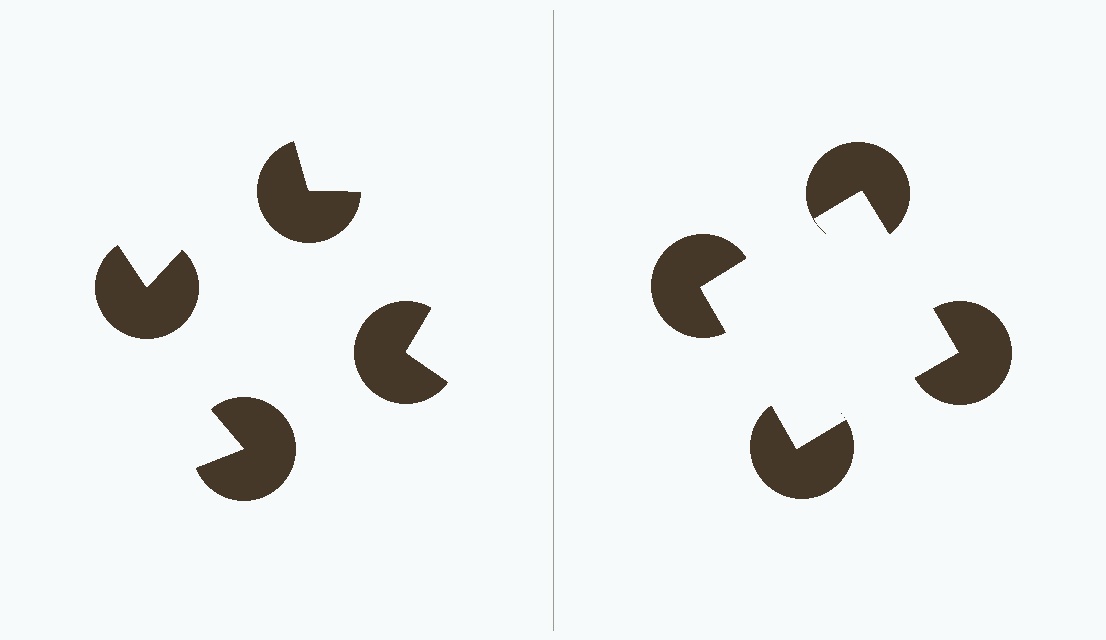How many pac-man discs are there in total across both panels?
8 — 4 on each side.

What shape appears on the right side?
An illusory square.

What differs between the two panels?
The pac-man discs are positioned identically on both sides; only the wedge orientations differ. On the right they align to a square; on the left they are misaligned.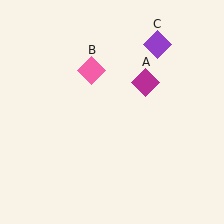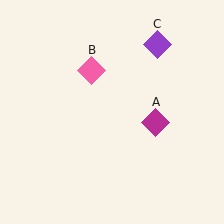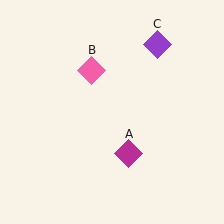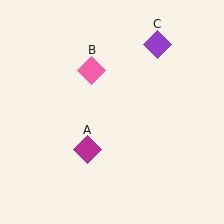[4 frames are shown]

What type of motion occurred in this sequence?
The magenta diamond (object A) rotated clockwise around the center of the scene.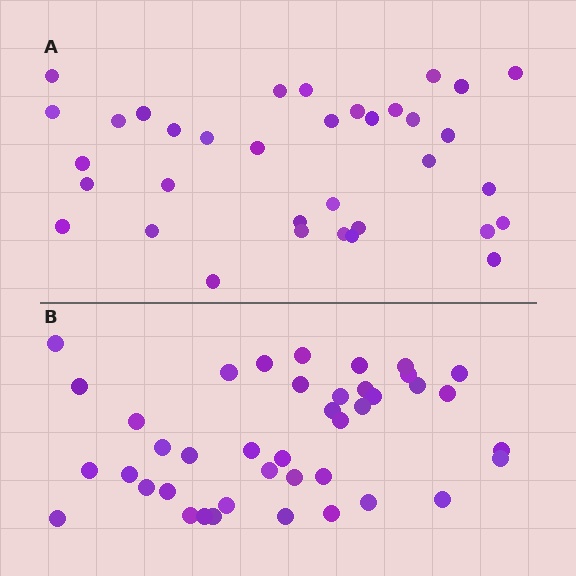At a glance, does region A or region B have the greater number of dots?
Region B (the bottom region) has more dots.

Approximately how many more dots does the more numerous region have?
Region B has about 6 more dots than region A.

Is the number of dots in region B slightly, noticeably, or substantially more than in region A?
Region B has only slightly more — the two regions are fairly close. The ratio is roughly 1.2 to 1.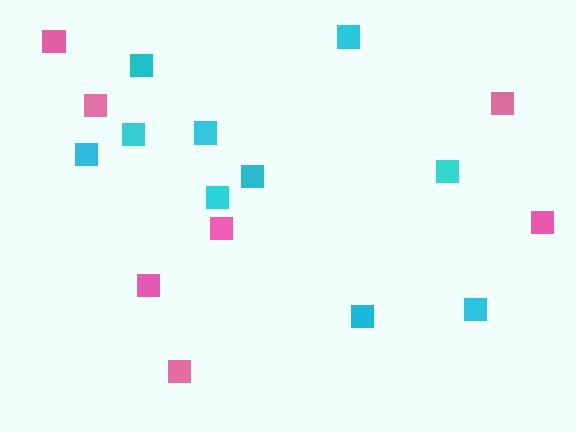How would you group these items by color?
There are 2 groups: one group of pink squares (7) and one group of cyan squares (10).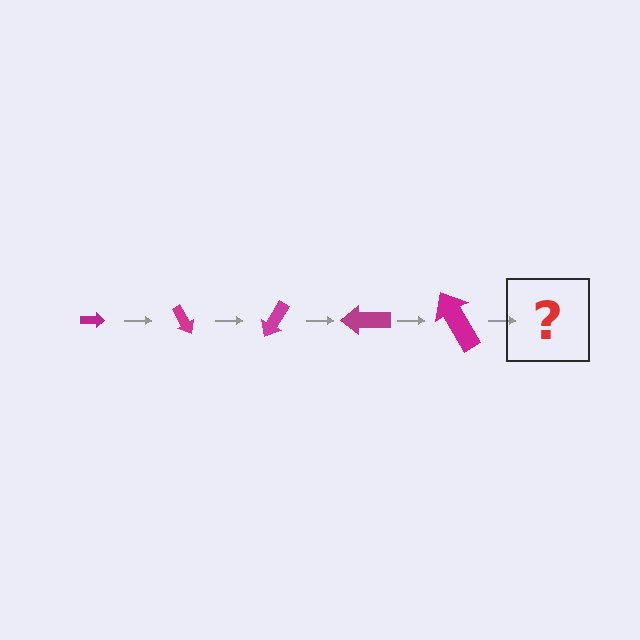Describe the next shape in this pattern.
It should be an arrow, larger than the previous one and rotated 300 degrees from the start.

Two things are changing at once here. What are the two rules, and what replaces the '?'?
The two rules are that the arrow grows larger each step and it rotates 60 degrees each step. The '?' should be an arrow, larger than the previous one and rotated 300 degrees from the start.